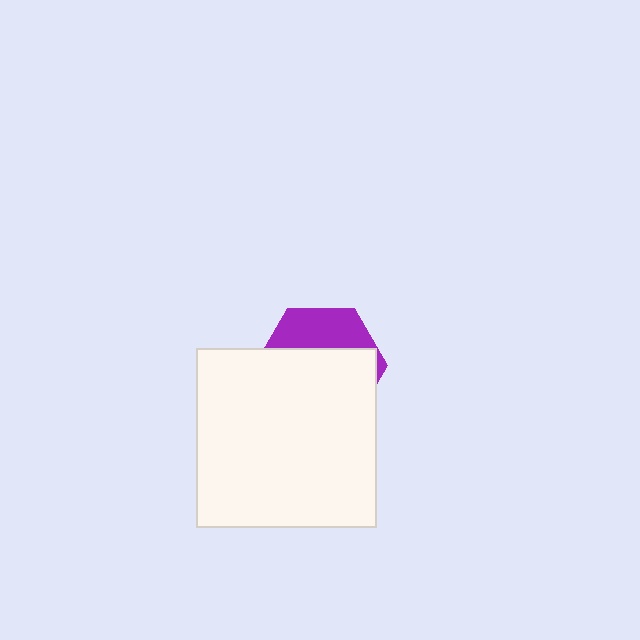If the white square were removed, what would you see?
You would see the complete purple hexagon.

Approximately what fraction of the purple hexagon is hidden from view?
Roughly 67% of the purple hexagon is hidden behind the white square.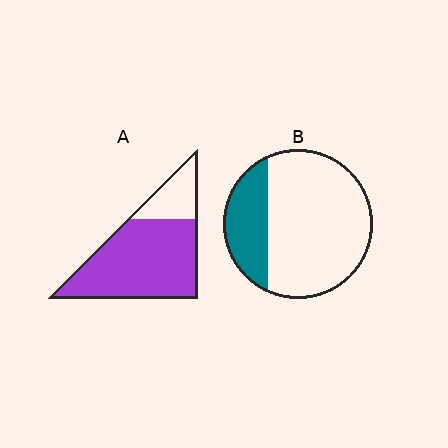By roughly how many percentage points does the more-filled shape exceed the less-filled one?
By roughly 55 percentage points (A over B).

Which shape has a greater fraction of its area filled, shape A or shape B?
Shape A.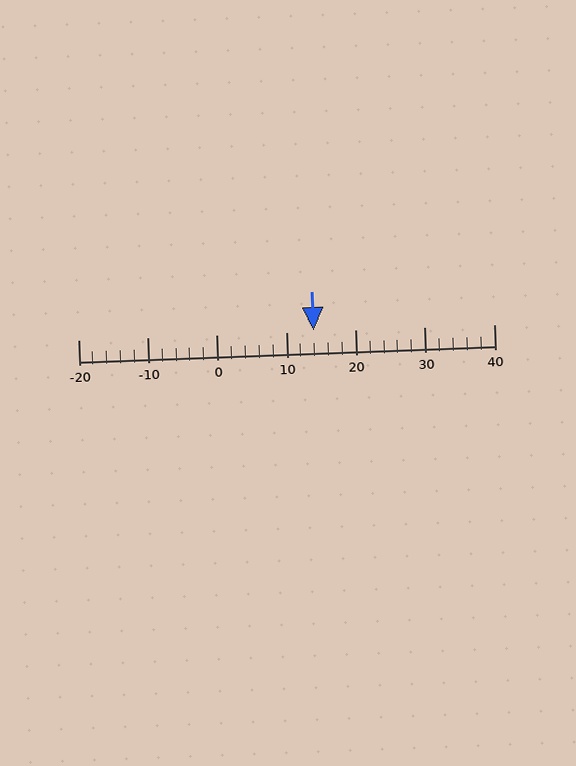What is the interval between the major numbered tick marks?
The major tick marks are spaced 10 units apart.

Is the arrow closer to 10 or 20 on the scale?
The arrow is closer to 10.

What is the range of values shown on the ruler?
The ruler shows values from -20 to 40.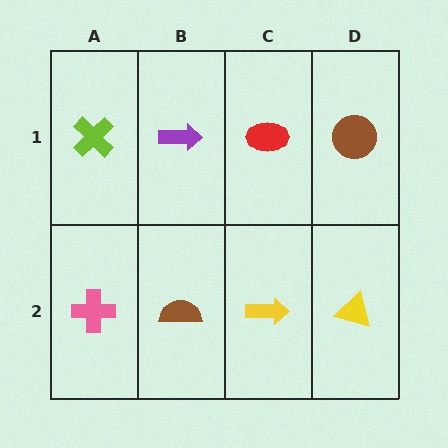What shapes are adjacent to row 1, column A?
A pink cross (row 2, column A), a purple arrow (row 1, column B).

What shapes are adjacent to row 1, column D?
A yellow triangle (row 2, column D), a red ellipse (row 1, column C).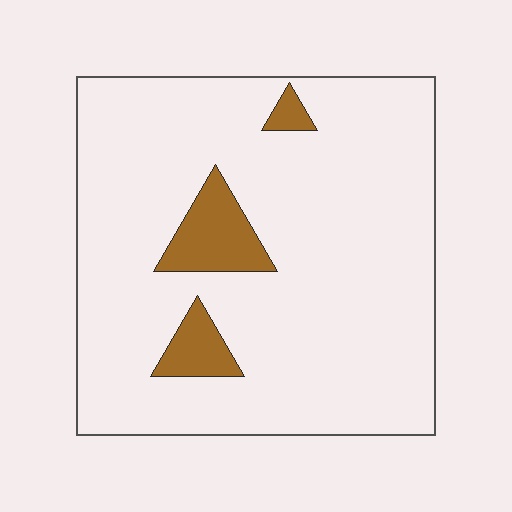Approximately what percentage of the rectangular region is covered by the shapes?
Approximately 10%.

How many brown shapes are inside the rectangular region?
3.